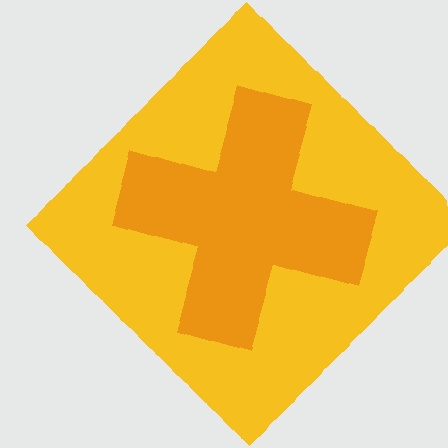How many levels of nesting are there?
2.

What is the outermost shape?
The yellow diamond.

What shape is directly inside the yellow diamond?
The orange cross.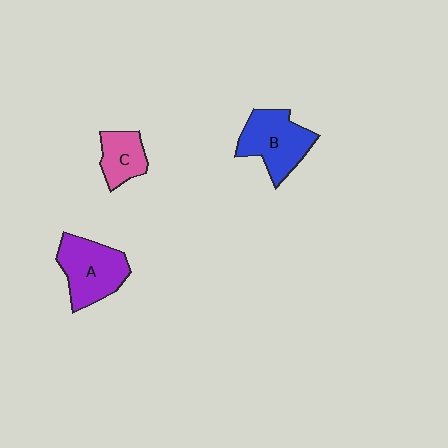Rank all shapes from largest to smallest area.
From largest to smallest: A (purple), B (blue), C (pink).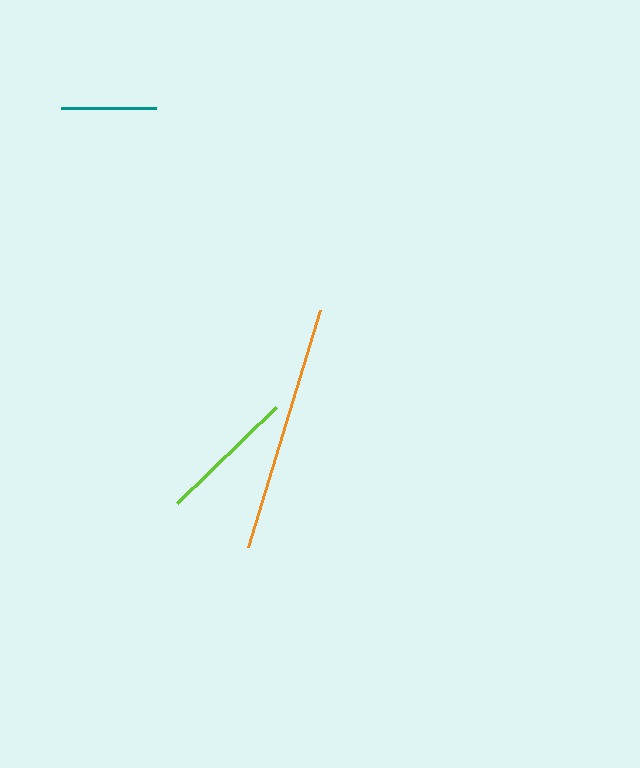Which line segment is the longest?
The orange line is the longest at approximately 248 pixels.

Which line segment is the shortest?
The teal line is the shortest at approximately 95 pixels.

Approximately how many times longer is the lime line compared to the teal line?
The lime line is approximately 1.4 times the length of the teal line.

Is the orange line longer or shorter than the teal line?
The orange line is longer than the teal line.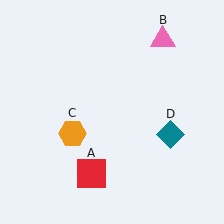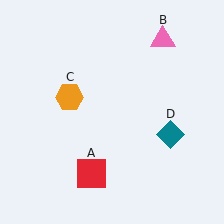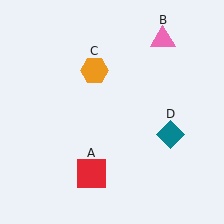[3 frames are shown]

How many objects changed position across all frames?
1 object changed position: orange hexagon (object C).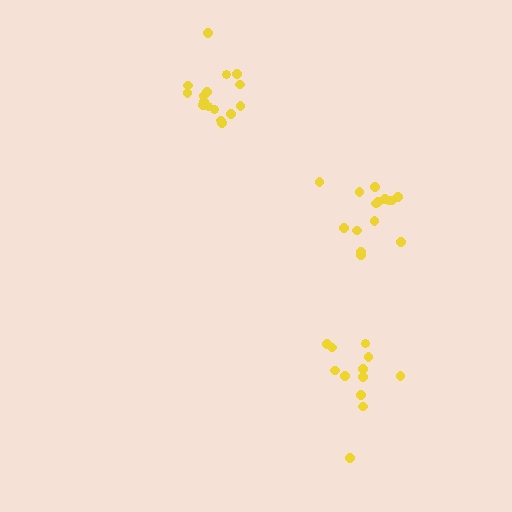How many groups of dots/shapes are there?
There are 3 groups.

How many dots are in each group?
Group 1: 16 dots, Group 2: 15 dots, Group 3: 12 dots (43 total).